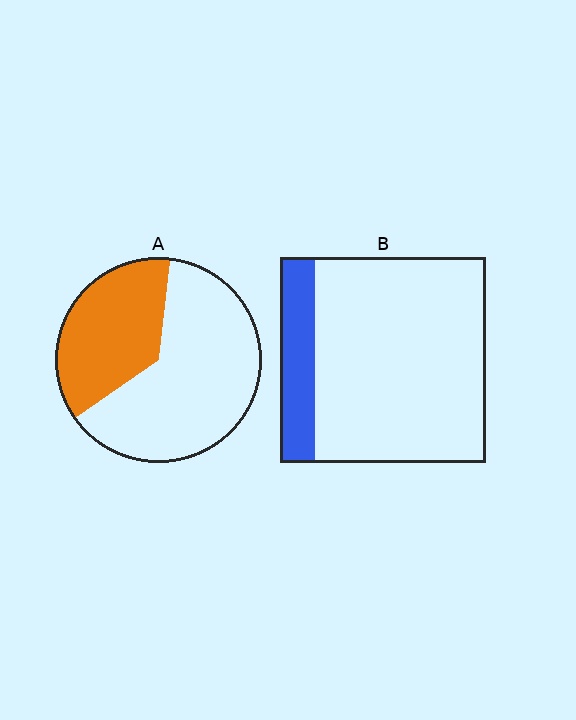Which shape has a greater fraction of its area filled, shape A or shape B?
Shape A.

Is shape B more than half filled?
No.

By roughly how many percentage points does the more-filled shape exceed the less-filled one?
By roughly 20 percentage points (A over B).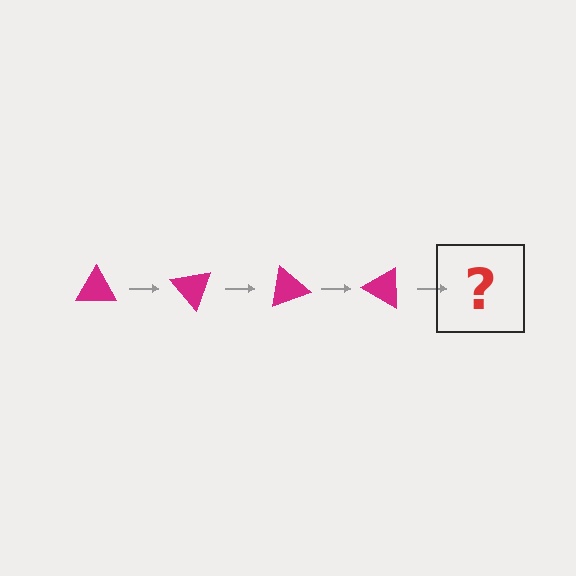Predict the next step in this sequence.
The next step is a magenta triangle rotated 200 degrees.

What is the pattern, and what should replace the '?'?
The pattern is that the triangle rotates 50 degrees each step. The '?' should be a magenta triangle rotated 200 degrees.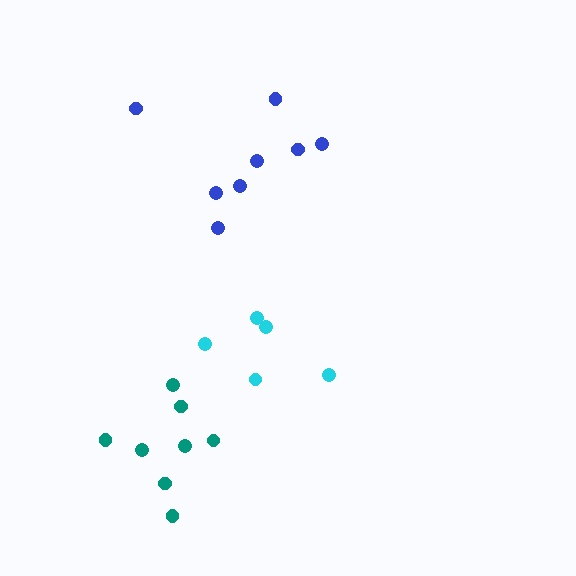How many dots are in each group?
Group 1: 5 dots, Group 2: 8 dots, Group 3: 8 dots (21 total).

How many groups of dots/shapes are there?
There are 3 groups.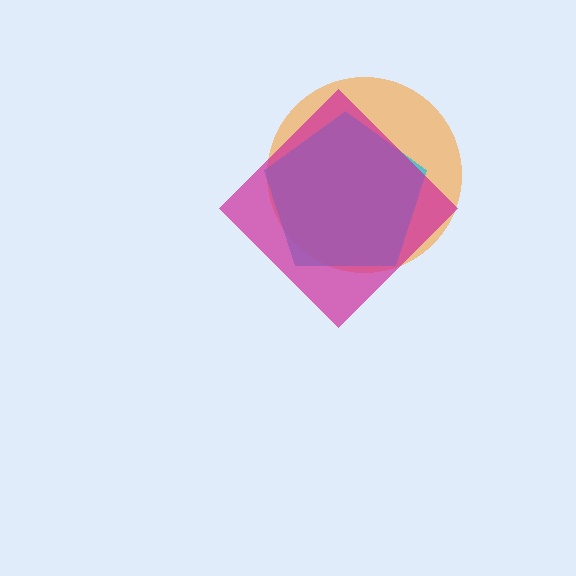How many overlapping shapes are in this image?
There are 3 overlapping shapes in the image.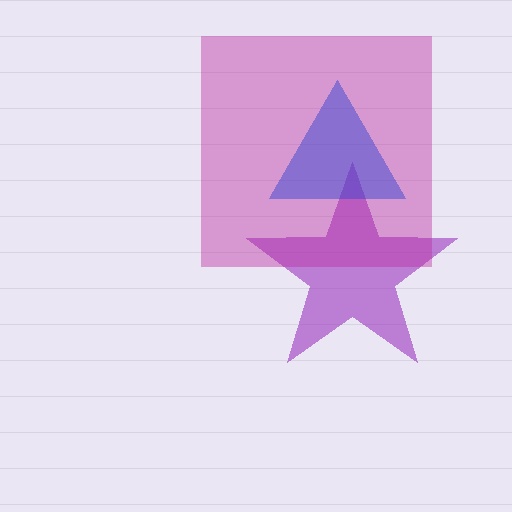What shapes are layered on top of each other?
The layered shapes are: a purple star, a magenta square, a blue triangle.